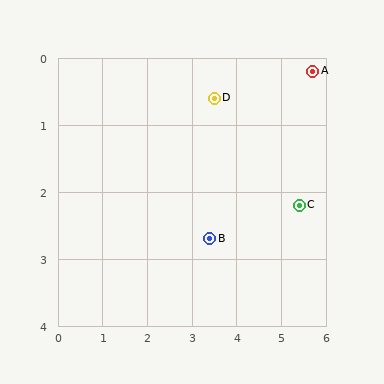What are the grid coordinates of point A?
Point A is at approximately (5.7, 0.2).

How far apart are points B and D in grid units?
Points B and D are about 2.1 grid units apart.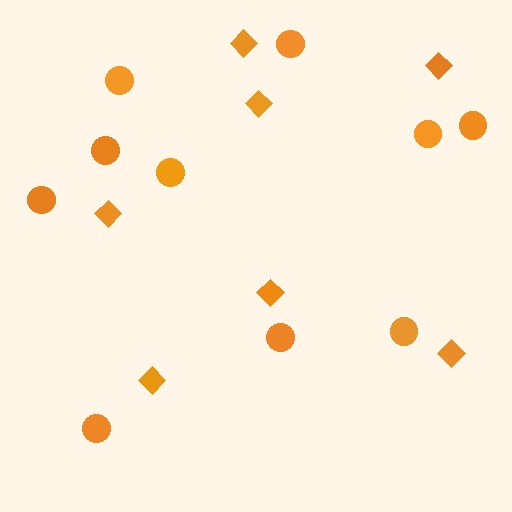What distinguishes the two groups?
There are 2 groups: one group of diamonds (7) and one group of circles (10).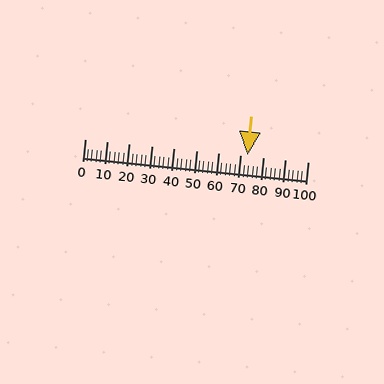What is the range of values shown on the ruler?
The ruler shows values from 0 to 100.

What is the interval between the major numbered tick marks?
The major tick marks are spaced 10 units apart.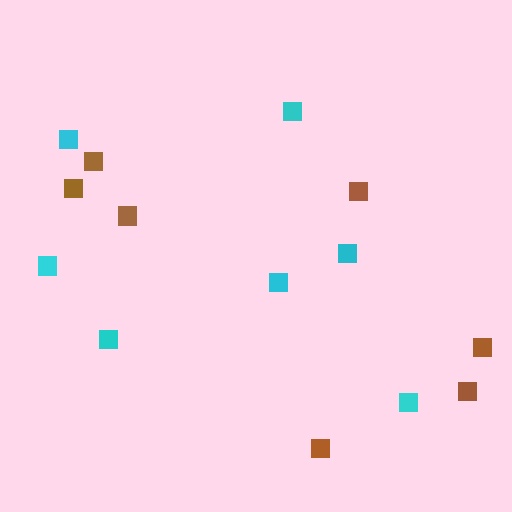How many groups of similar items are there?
There are 2 groups: one group of brown squares (7) and one group of cyan squares (7).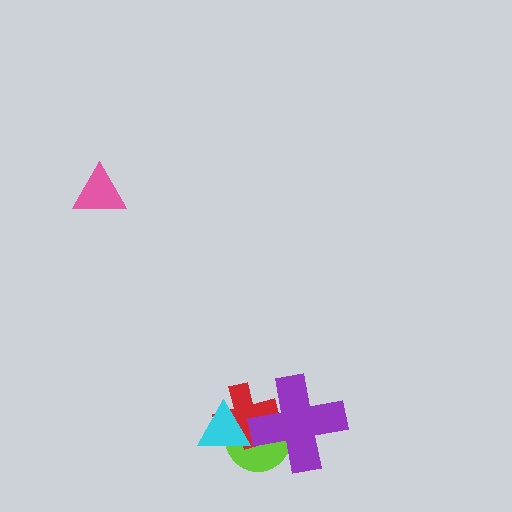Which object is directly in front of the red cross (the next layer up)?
The cyan triangle is directly in front of the red cross.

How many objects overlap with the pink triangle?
0 objects overlap with the pink triangle.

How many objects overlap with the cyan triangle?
2 objects overlap with the cyan triangle.